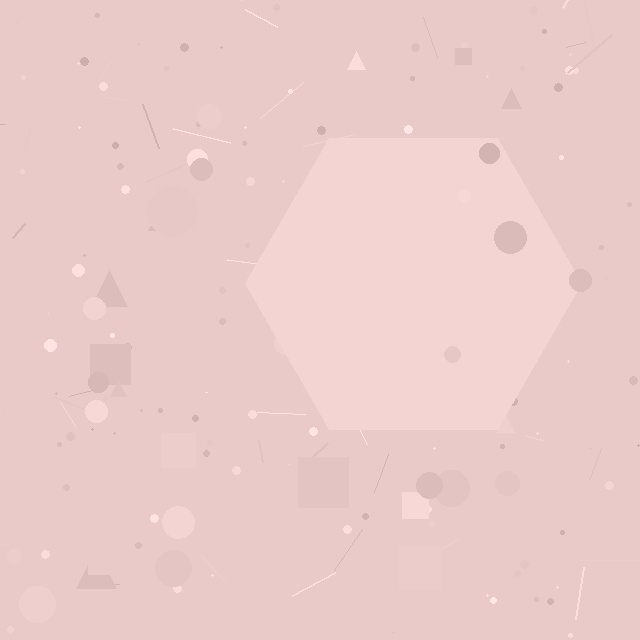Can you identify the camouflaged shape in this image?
The camouflaged shape is a hexagon.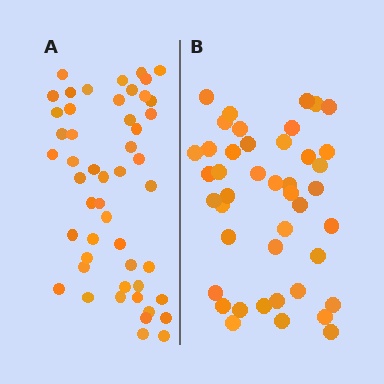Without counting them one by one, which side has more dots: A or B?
Region A (the left region) has more dots.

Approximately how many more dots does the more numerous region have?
Region A has roughly 8 or so more dots than region B.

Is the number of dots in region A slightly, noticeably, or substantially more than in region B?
Region A has only slightly more — the two regions are fairly close. The ratio is roughly 1.2 to 1.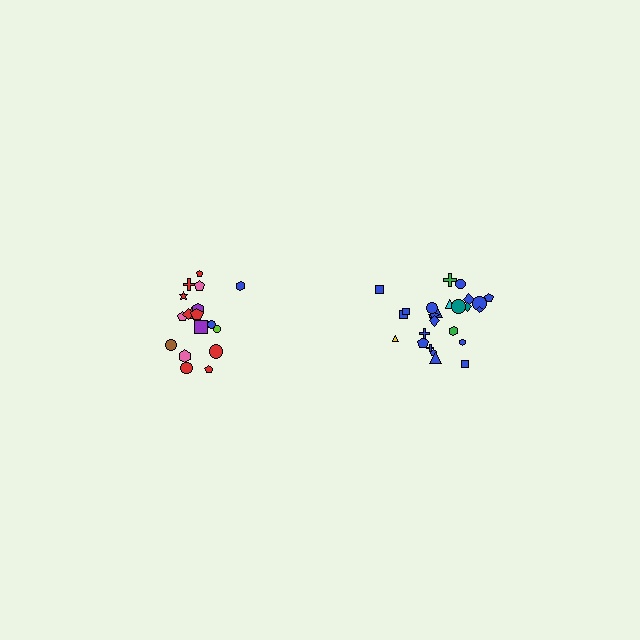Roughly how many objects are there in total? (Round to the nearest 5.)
Roughly 45 objects in total.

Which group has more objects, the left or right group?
The right group.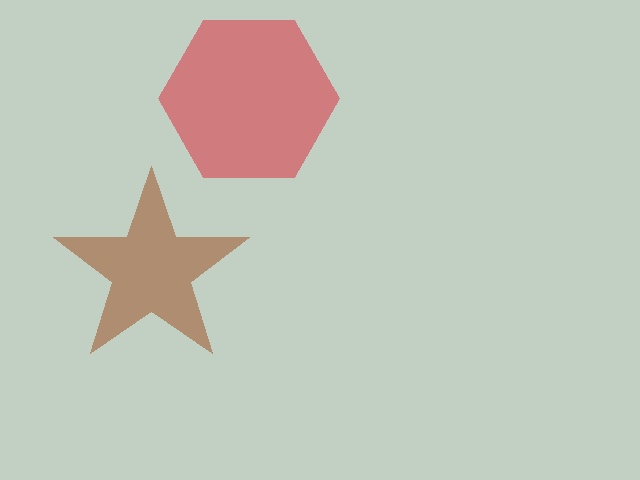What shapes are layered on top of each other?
The layered shapes are: a brown star, a red hexagon.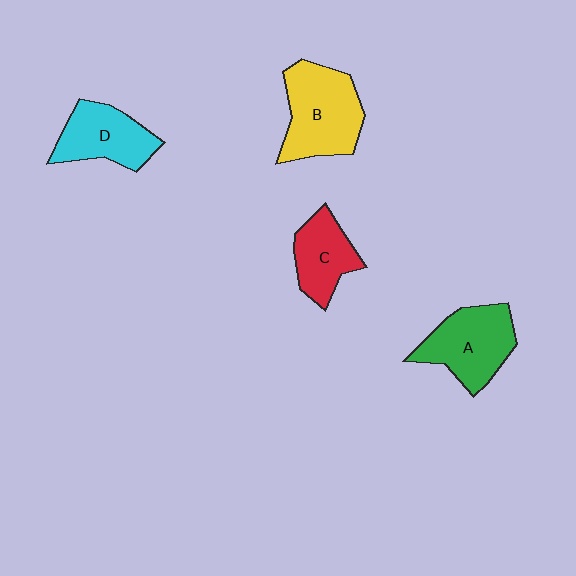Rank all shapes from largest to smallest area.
From largest to smallest: B (yellow), A (green), D (cyan), C (red).